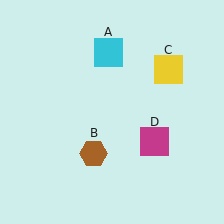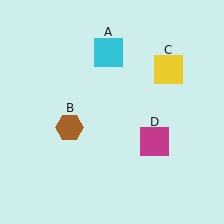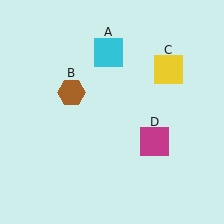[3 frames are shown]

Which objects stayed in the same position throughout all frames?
Cyan square (object A) and yellow square (object C) and magenta square (object D) remained stationary.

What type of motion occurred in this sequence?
The brown hexagon (object B) rotated clockwise around the center of the scene.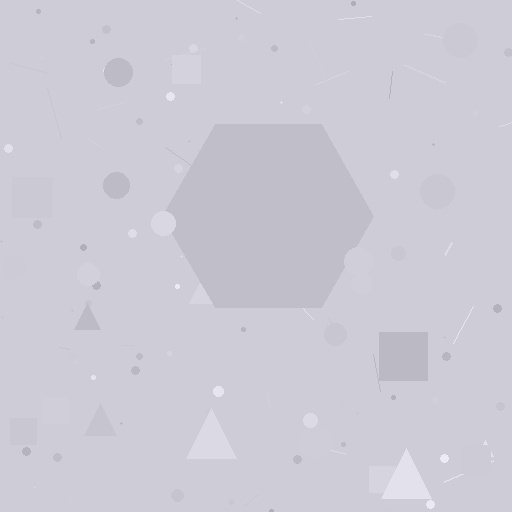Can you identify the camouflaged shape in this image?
The camouflaged shape is a hexagon.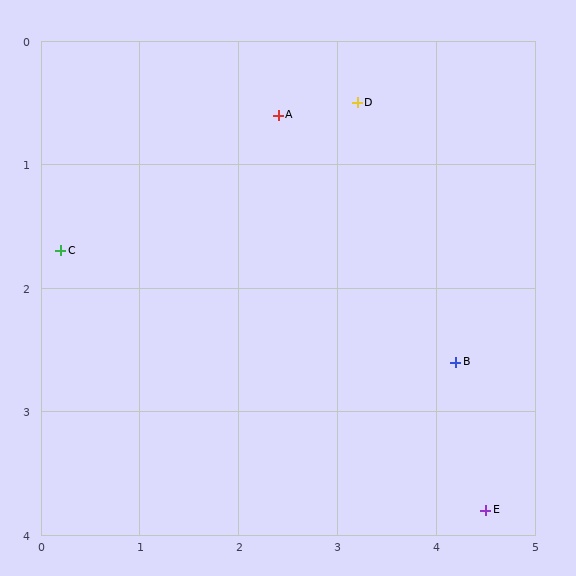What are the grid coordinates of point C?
Point C is at approximately (0.2, 1.7).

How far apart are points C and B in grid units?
Points C and B are about 4.1 grid units apart.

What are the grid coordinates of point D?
Point D is at approximately (3.2, 0.5).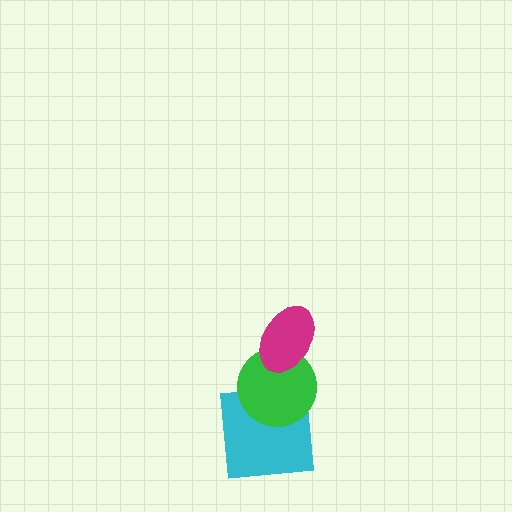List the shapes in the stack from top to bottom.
From top to bottom: the magenta ellipse, the green circle, the cyan square.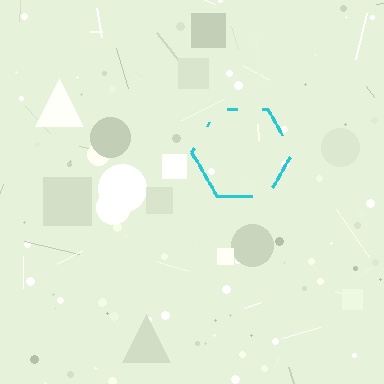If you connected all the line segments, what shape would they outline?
They would outline a hexagon.